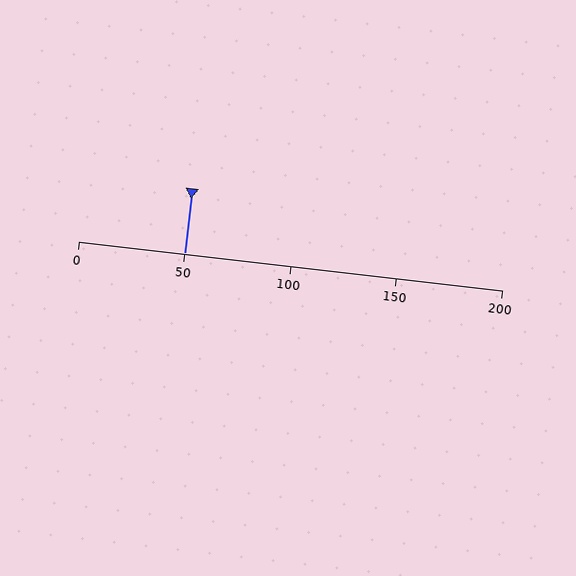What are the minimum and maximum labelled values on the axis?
The axis runs from 0 to 200.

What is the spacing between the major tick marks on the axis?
The major ticks are spaced 50 apart.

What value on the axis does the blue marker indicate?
The marker indicates approximately 50.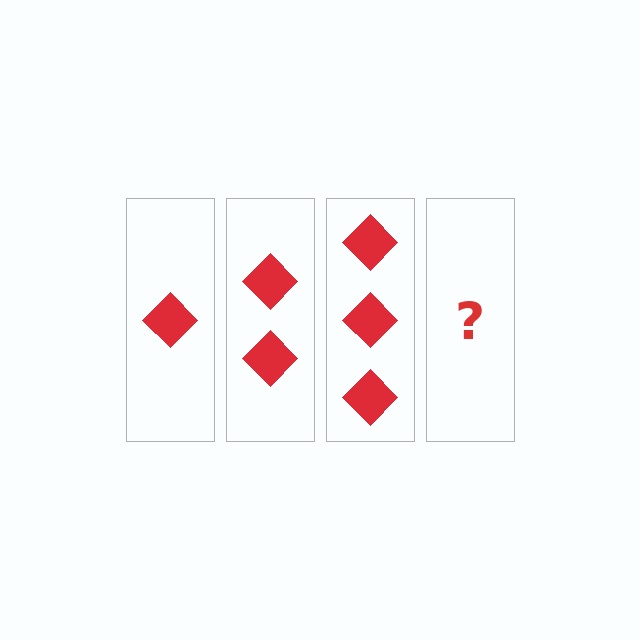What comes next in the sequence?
The next element should be 4 diamonds.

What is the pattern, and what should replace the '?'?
The pattern is that each step adds one more diamond. The '?' should be 4 diamonds.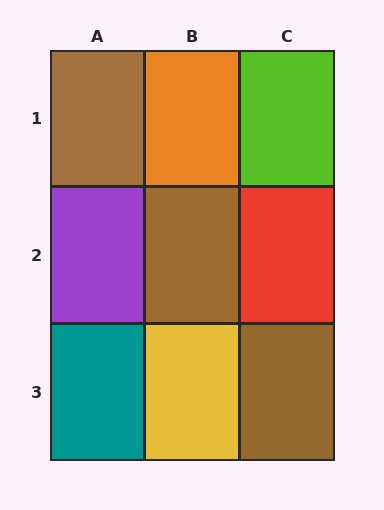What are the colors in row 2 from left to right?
Purple, brown, red.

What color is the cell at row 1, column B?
Orange.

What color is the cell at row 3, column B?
Yellow.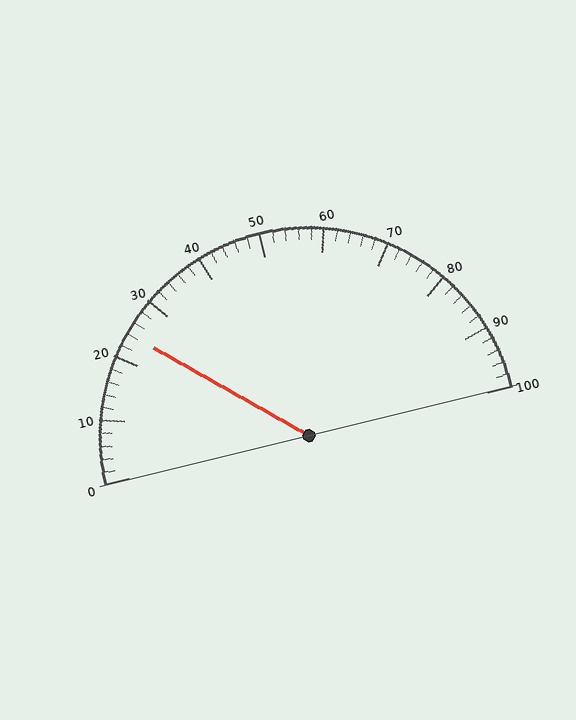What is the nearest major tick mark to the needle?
The nearest major tick mark is 20.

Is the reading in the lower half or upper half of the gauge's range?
The reading is in the lower half of the range (0 to 100).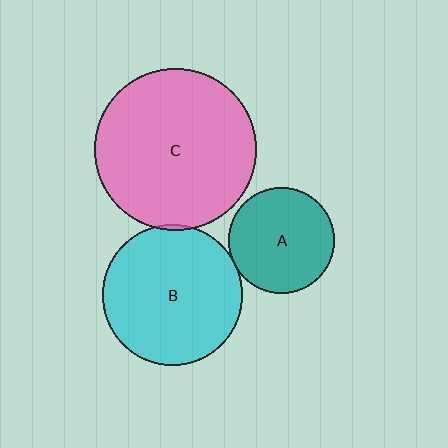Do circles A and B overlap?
Yes.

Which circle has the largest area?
Circle C (pink).